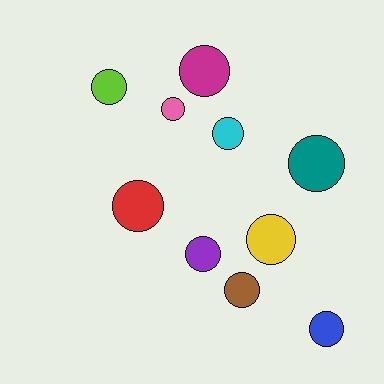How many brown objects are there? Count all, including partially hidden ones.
There is 1 brown object.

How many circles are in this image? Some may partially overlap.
There are 10 circles.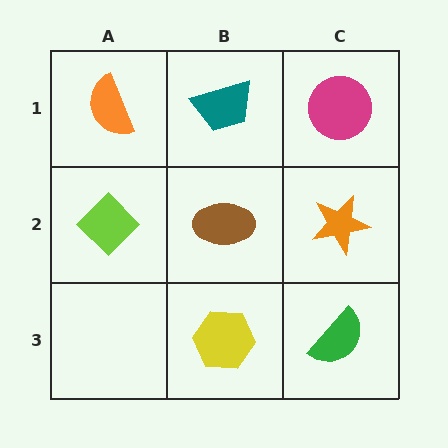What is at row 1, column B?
A teal trapezoid.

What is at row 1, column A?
An orange semicircle.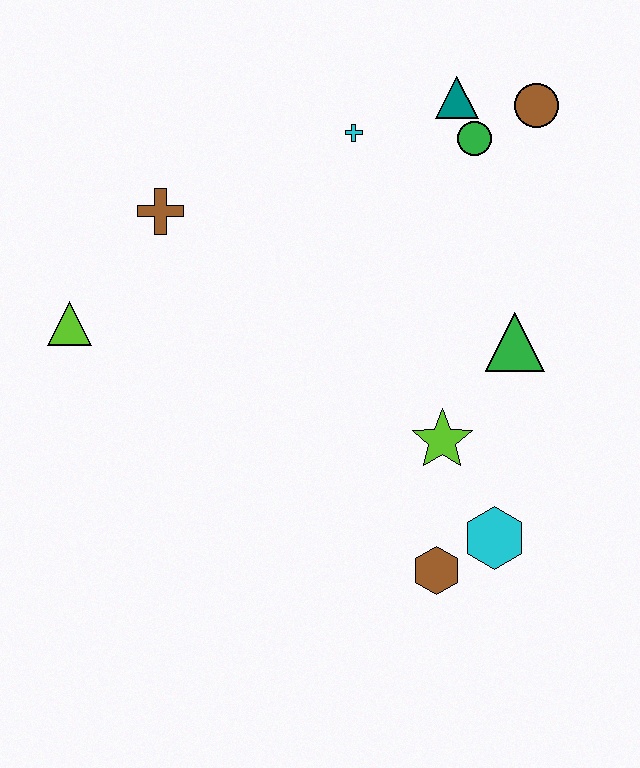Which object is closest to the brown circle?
The green circle is closest to the brown circle.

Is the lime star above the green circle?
No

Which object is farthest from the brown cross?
The cyan hexagon is farthest from the brown cross.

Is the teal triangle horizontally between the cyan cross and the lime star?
No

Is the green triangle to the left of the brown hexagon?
No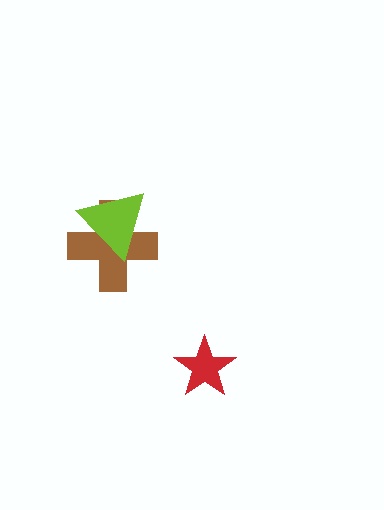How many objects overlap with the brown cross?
1 object overlaps with the brown cross.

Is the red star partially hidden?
No, no other shape covers it.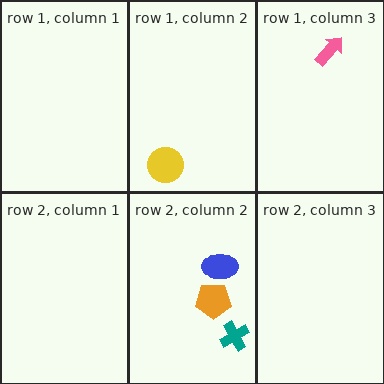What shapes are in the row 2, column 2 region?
The teal cross, the orange pentagon, the blue ellipse.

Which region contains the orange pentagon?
The row 2, column 2 region.